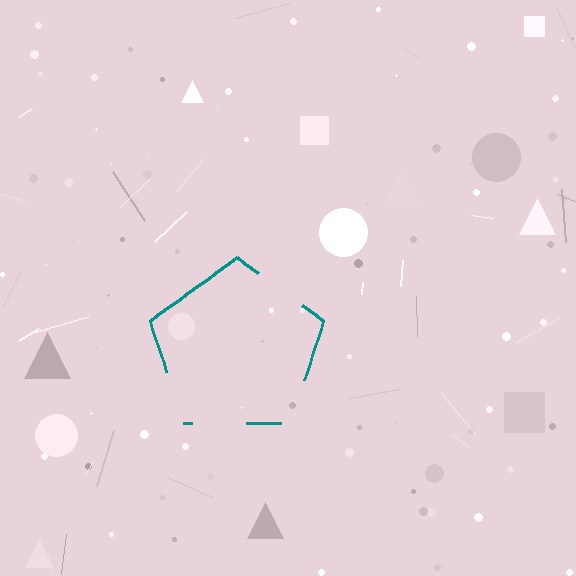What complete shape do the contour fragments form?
The contour fragments form a pentagon.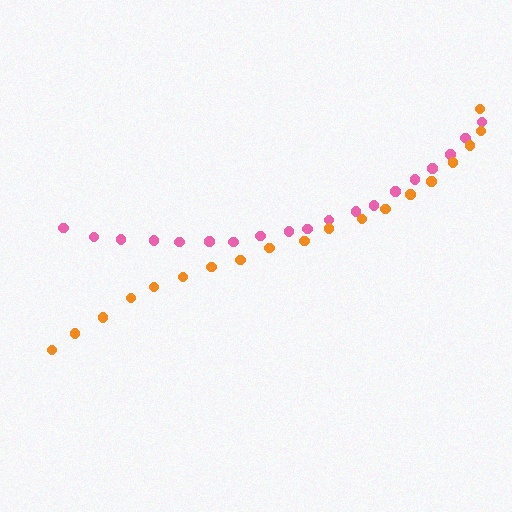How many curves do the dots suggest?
There are 2 distinct paths.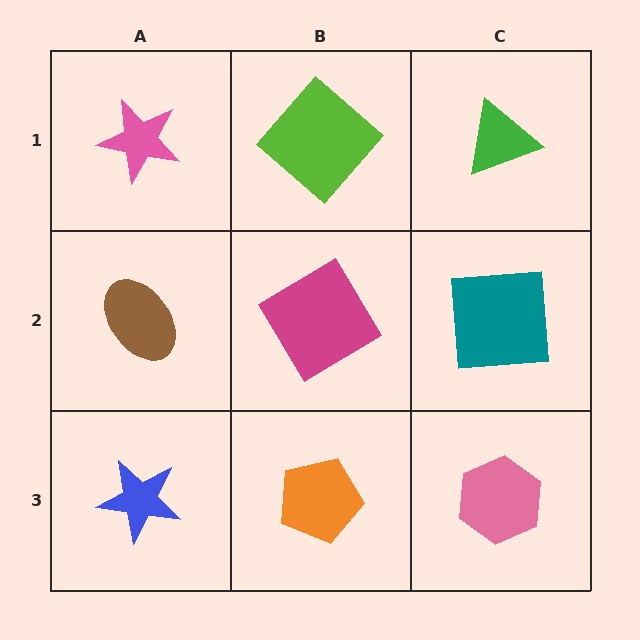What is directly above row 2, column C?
A green triangle.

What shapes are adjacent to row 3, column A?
A brown ellipse (row 2, column A), an orange pentagon (row 3, column B).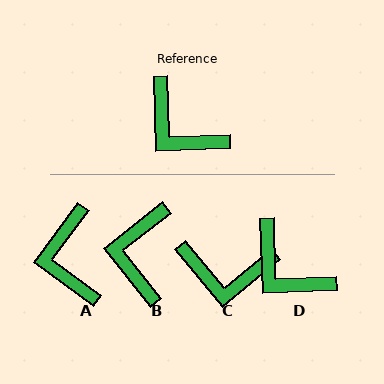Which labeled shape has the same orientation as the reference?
D.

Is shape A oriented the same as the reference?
No, it is off by about 38 degrees.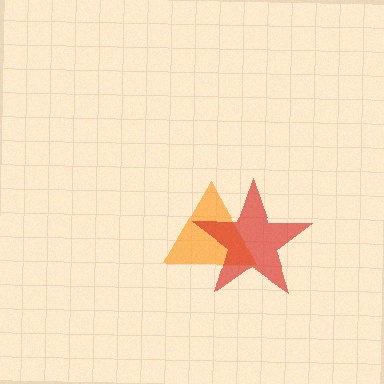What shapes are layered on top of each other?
The layered shapes are: an orange triangle, a red star.